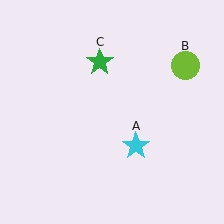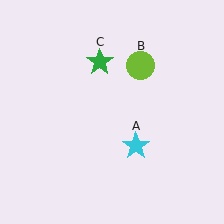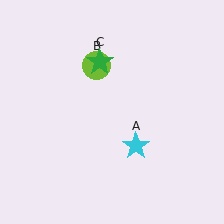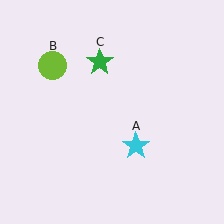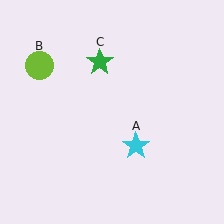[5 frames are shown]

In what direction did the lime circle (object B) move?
The lime circle (object B) moved left.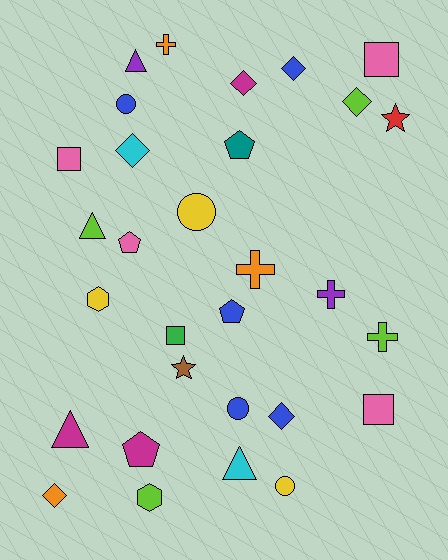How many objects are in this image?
There are 30 objects.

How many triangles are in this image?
There are 4 triangles.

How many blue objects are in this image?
There are 5 blue objects.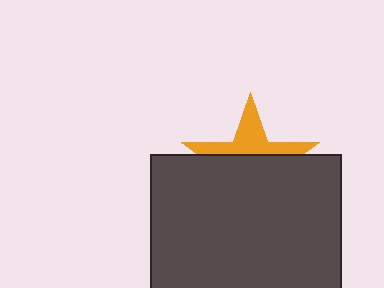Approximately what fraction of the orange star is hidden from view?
Roughly 62% of the orange star is hidden behind the dark gray square.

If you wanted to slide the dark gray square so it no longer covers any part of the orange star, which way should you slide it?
Slide it down — that is the most direct way to separate the two shapes.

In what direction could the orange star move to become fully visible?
The orange star could move up. That would shift it out from behind the dark gray square entirely.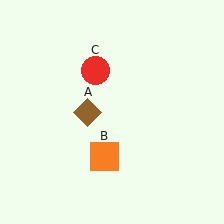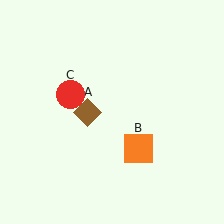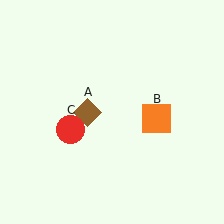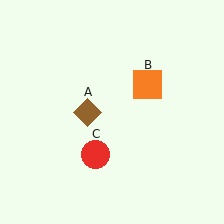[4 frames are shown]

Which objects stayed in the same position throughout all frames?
Brown diamond (object A) remained stationary.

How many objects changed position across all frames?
2 objects changed position: orange square (object B), red circle (object C).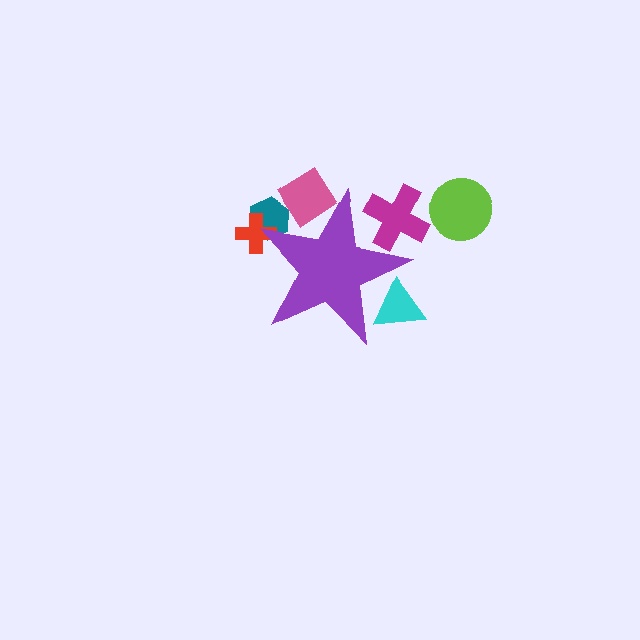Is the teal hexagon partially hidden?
Yes, the teal hexagon is partially hidden behind the purple star.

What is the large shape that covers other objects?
A purple star.